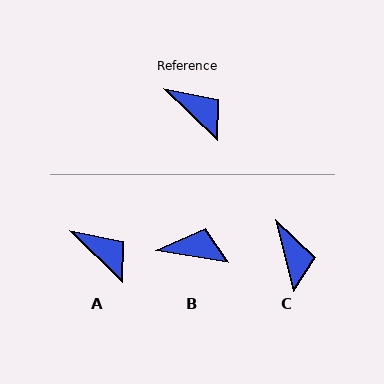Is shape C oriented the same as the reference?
No, it is off by about 32 degrees.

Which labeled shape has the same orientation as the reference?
A.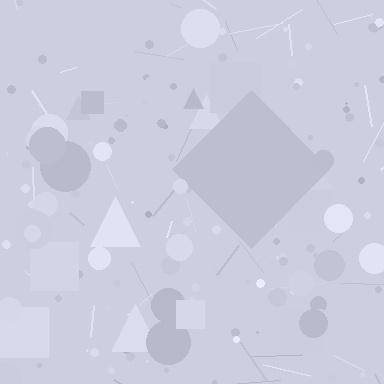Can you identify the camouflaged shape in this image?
The camouflaged shape is a diamond.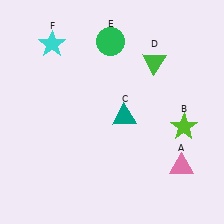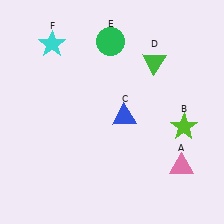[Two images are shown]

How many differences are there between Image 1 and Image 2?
There is 1 difference between the two images.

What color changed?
The triangle (C) changed from teal in Image 1 to blue in Image 2.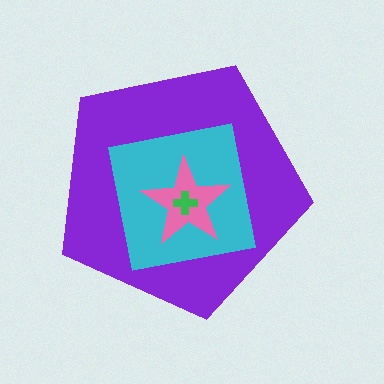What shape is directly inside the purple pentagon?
The cyan square.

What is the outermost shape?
The purple pentagon.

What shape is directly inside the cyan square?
The pink star.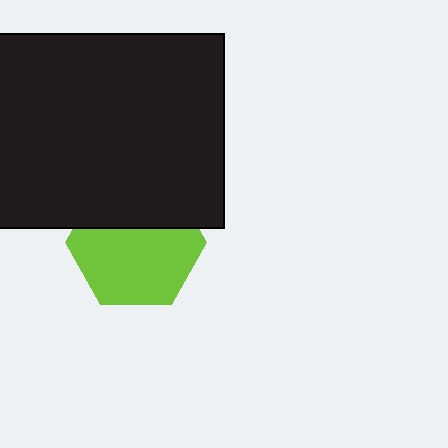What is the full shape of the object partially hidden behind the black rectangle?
The partially hidden object is a lime hexagon.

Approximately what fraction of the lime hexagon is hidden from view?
Roughly 36% of the lime hexagon is hidden behind the black rectangle.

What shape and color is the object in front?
The object in front is a black rectangle.